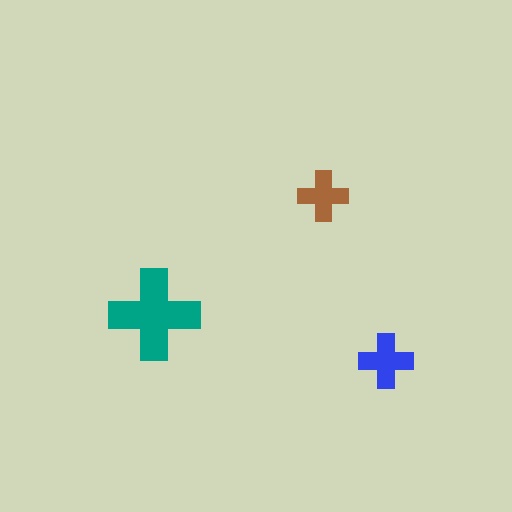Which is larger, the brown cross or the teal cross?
The teal one.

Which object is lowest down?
The blue cross is bottommost.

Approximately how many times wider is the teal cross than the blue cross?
About 1.5 times wider.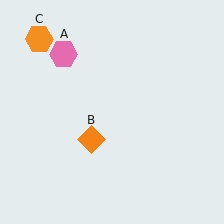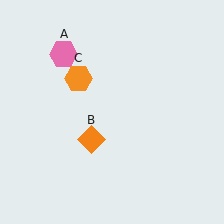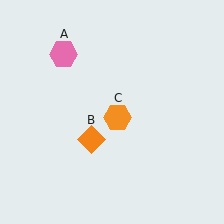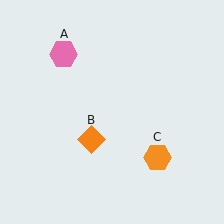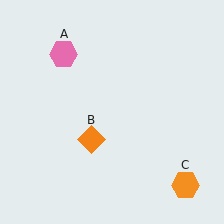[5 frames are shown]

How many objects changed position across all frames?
1 object changed position: orange hexagon (object C).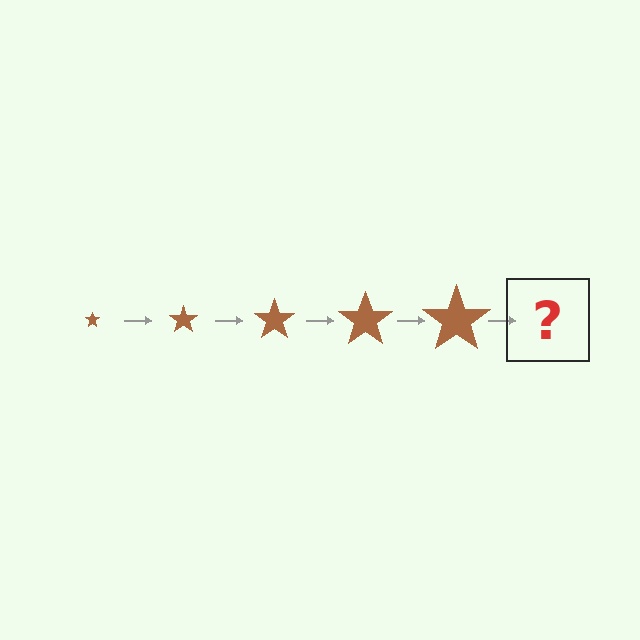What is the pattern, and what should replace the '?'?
The pattern is that the star gets progressively larger each step. The '?' should be a brown star, larger than the previous one.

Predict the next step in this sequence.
The next step is a brown star, larger than the previous one.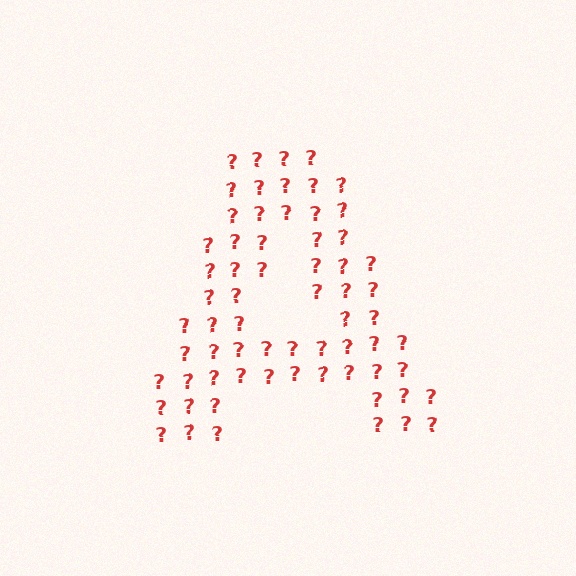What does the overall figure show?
The overall figure shows the letter A.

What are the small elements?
The small elements are question marks.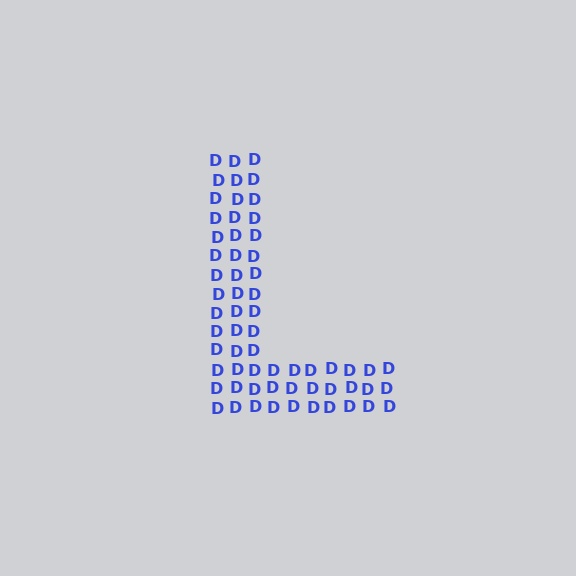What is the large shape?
The large shape is the letter L.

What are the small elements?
The small elements are letter D's.